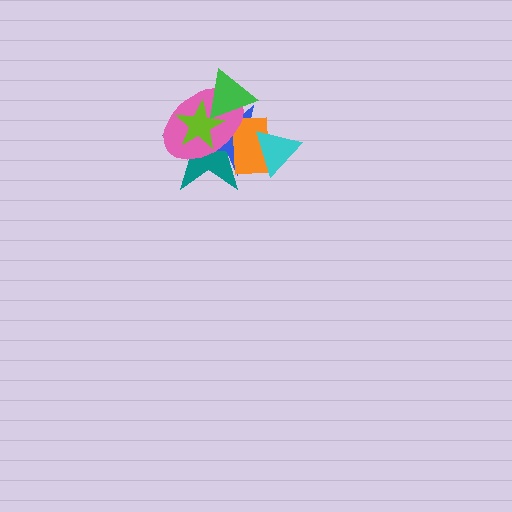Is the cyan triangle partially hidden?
No, no other shape covers it.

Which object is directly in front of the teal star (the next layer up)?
The blue star is directly in front of the teal star.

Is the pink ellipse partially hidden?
Yes, it is partially covered by another shape.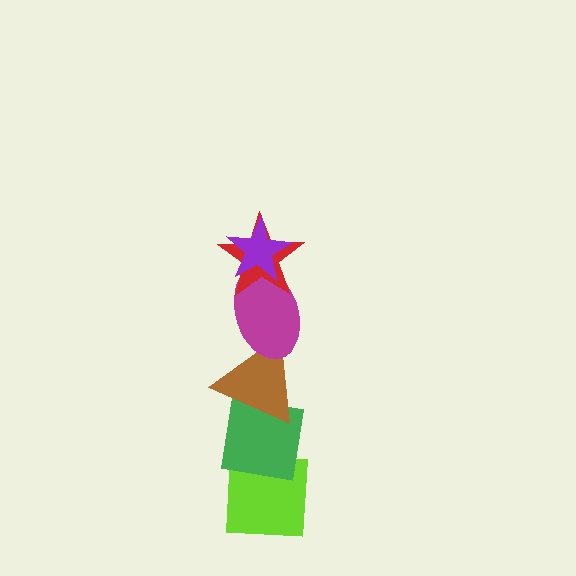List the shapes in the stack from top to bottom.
From top to bottom: the purple star, the red star, the magenta ellipse, the brown triangle, the green square, the lime square.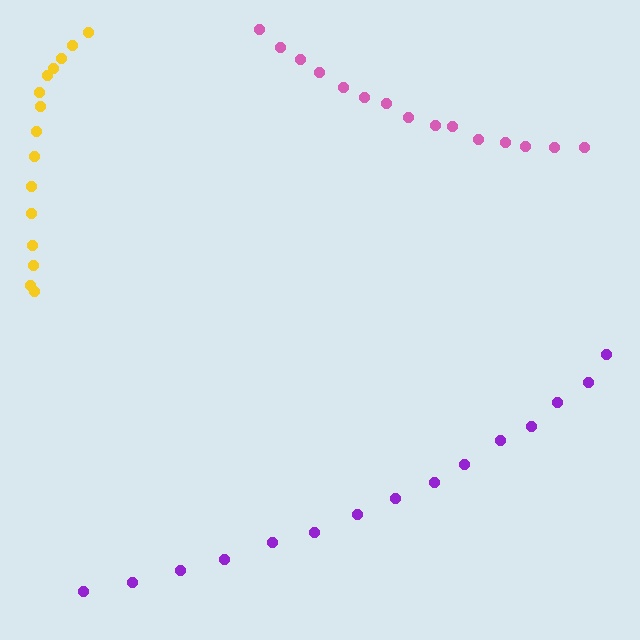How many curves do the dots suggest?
There are 3 distinct paths.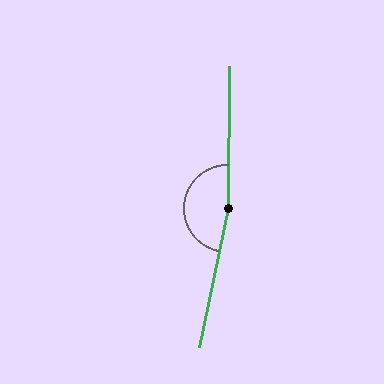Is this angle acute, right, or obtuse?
It is obtuse.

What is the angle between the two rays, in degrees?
Approximately 169 degrees.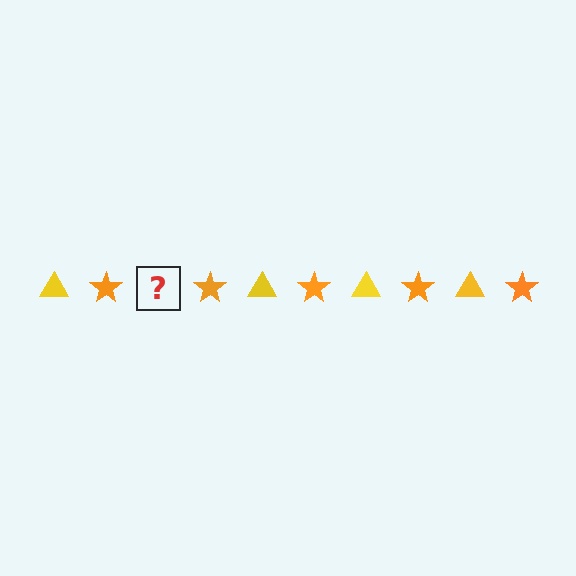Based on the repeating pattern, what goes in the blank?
The blank should be a yellow triangle.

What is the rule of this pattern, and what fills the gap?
The rule is that the pattern alternates between yellow triangle and orange star. The gap should be filled with a yellow triangle.